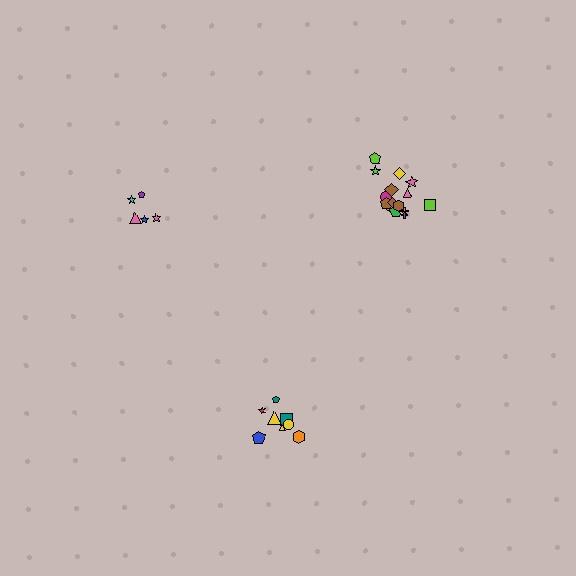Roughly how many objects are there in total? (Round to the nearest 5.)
Roughly 30 objects in total.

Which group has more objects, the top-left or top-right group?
The top-right group.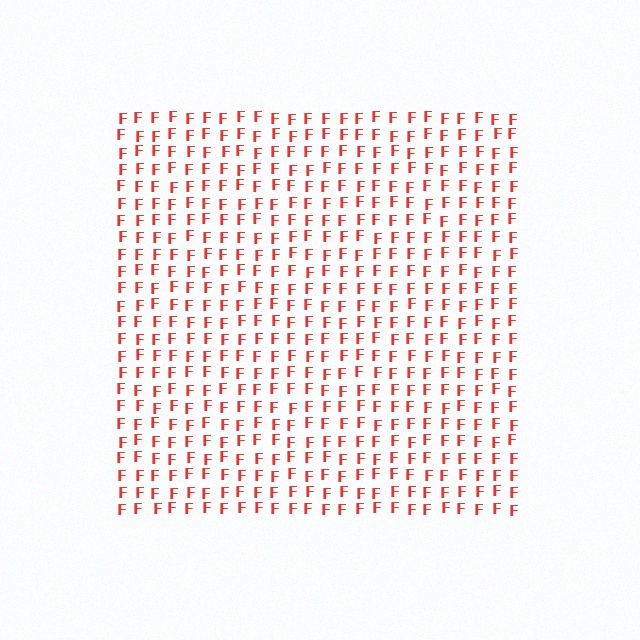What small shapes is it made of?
It is made of small letter F's.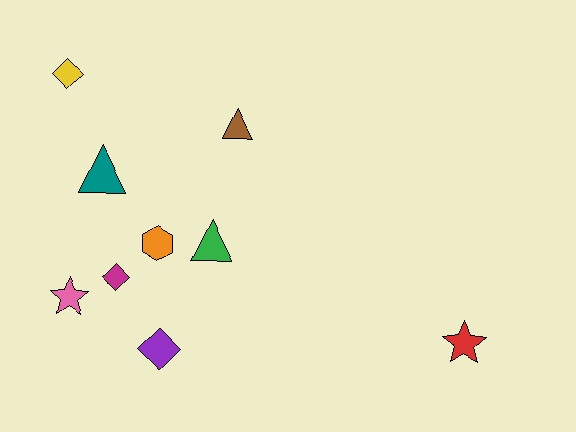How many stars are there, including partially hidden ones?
There are 2 stars.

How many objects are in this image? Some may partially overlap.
There are 9 objects.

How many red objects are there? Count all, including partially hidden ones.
There is 1 red object.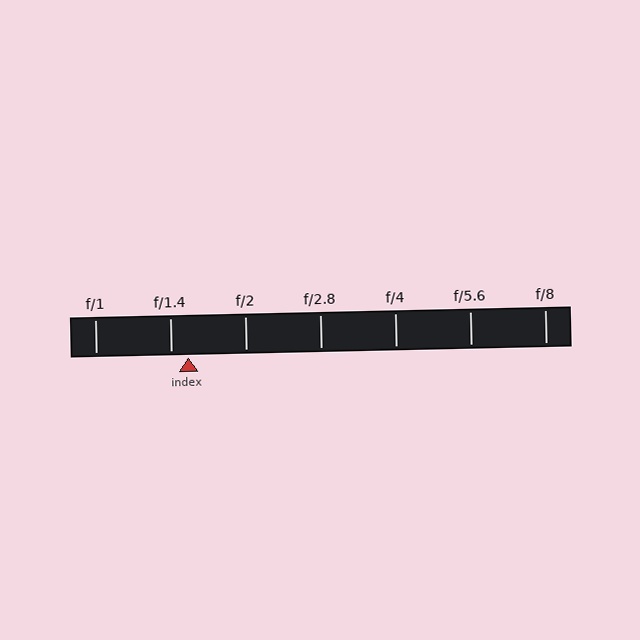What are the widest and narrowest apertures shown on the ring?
The widest aperture shown is f/1 and the narrowest is f/8.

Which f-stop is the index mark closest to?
The index mark is closest to f/1.4.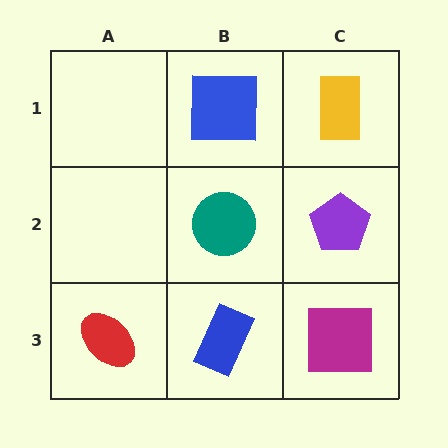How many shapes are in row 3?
3 shapes.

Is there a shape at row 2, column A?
No, that cell is empty.